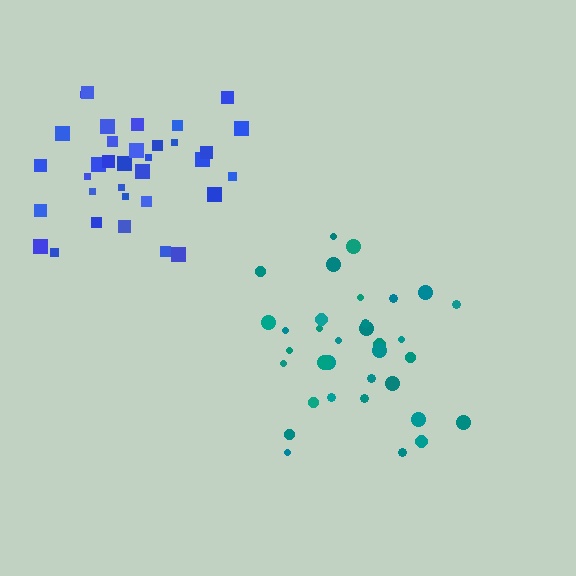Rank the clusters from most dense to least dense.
blue, teal.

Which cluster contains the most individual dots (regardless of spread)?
Blue (34).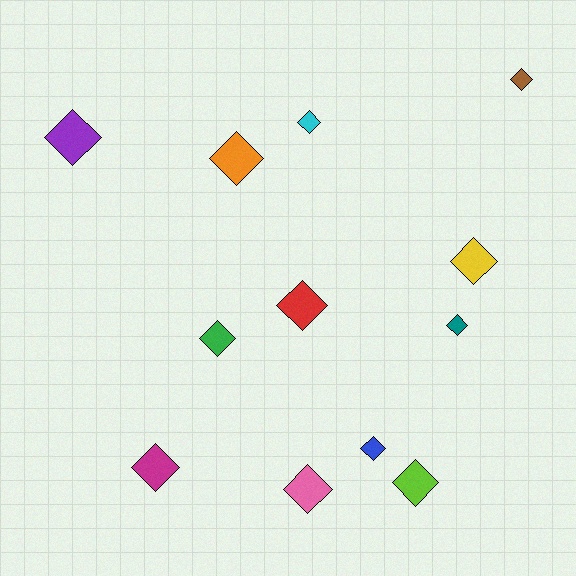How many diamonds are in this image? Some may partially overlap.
There are 12 diamonds.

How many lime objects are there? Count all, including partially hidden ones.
There is 1 lime object.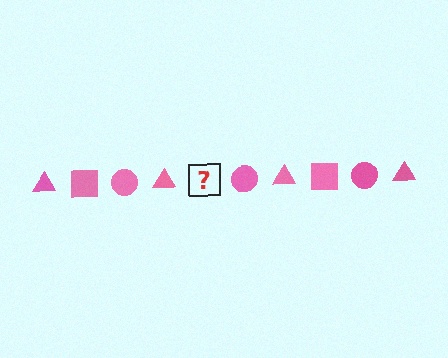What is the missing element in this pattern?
The missing element is a pink square.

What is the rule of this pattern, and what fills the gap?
The rule is that the pattern cycles through triangle, square, circle shapes in pink. The gap should be filled with a pink square.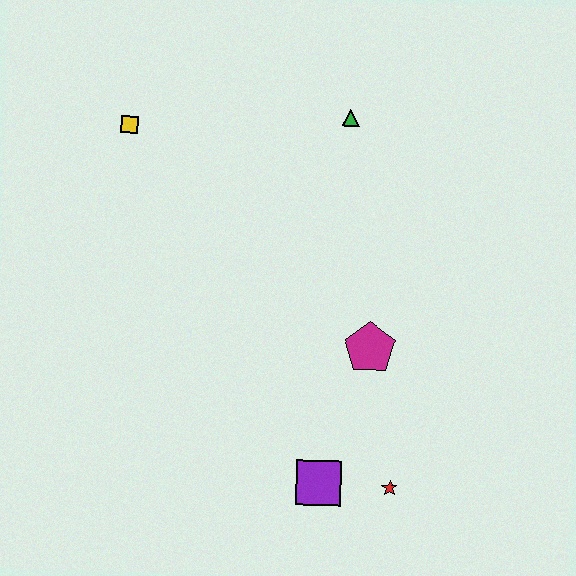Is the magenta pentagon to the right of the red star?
No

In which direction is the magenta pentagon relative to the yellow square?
The magenta pentagon is to the right of the yellow square.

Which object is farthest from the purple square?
The yellow square is farthest from the purple square.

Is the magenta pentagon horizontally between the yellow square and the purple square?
No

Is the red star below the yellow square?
Yes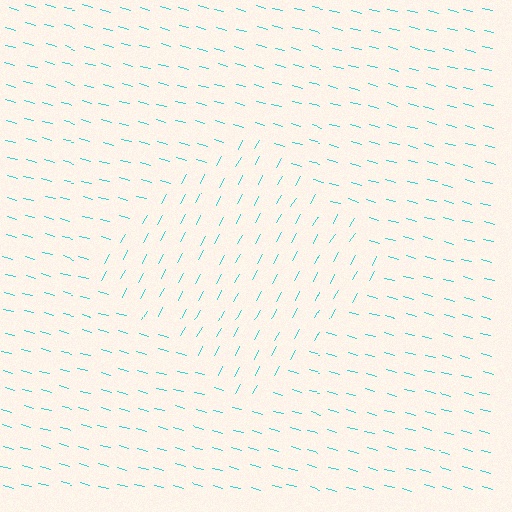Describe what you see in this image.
The image is filled with small cyan line segments. A diamond region in the image has lines oriented differently from the surrounding lines, creating a visible texture boundary.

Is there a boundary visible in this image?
Yes, there is a texture boundary formed by a change in line orientation.